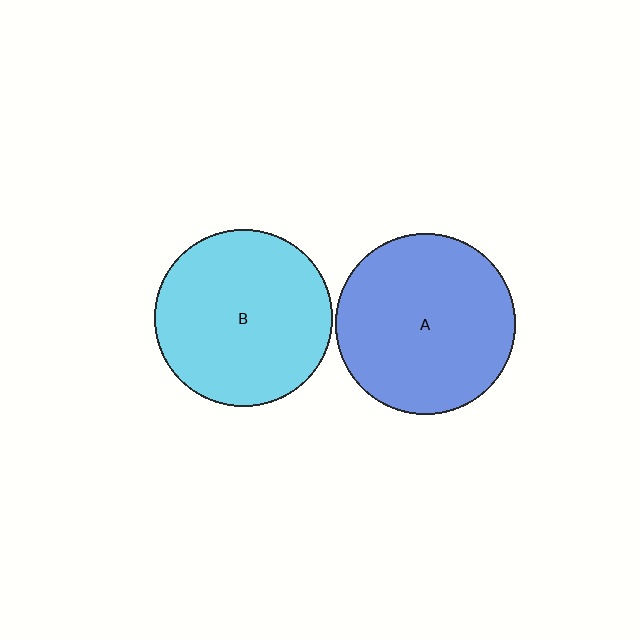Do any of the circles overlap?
No, none of the circles overlap.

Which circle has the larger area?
Circle A (blue).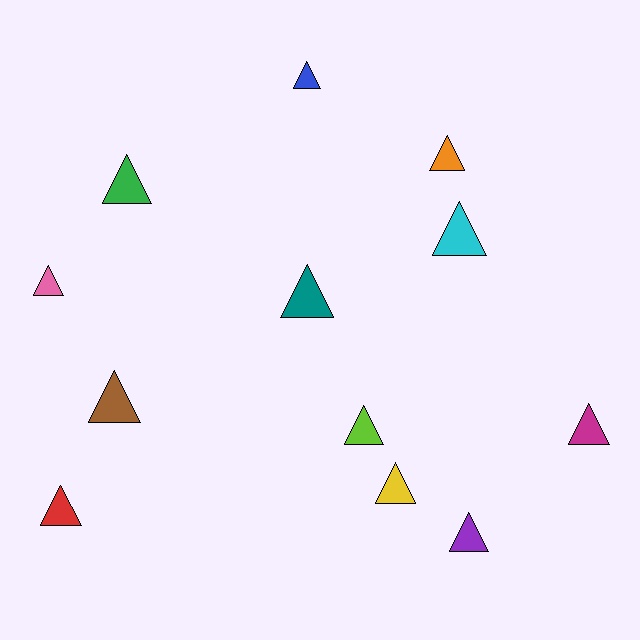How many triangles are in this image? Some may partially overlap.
There are 12 triangles.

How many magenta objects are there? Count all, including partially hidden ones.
There is 1 magenta object.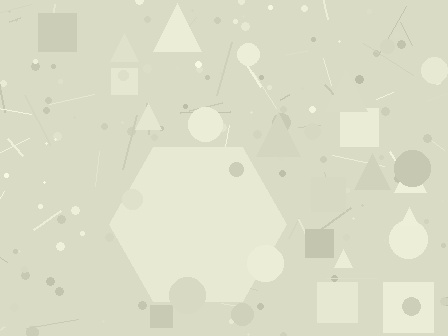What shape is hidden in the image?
A hexagon is hidden in the image.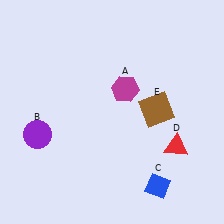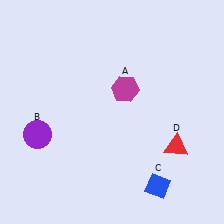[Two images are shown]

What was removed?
The brown square (E) was removed in Image 2.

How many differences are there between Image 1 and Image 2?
There is 1 difference between the two images.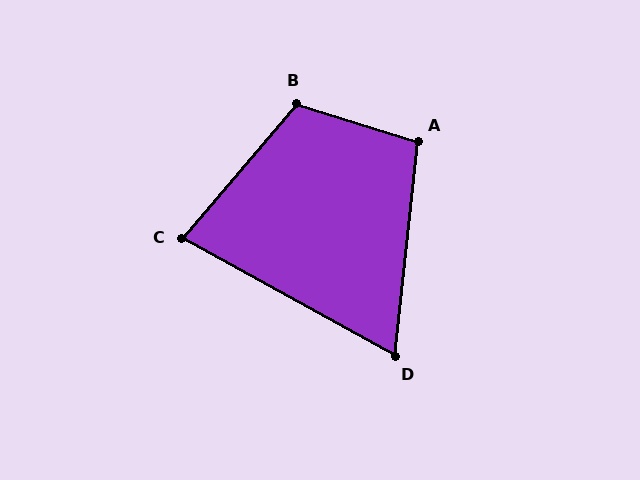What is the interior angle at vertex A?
Approximately 102 degrees (obtuse).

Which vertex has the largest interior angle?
B, at approximately 113 degrees.